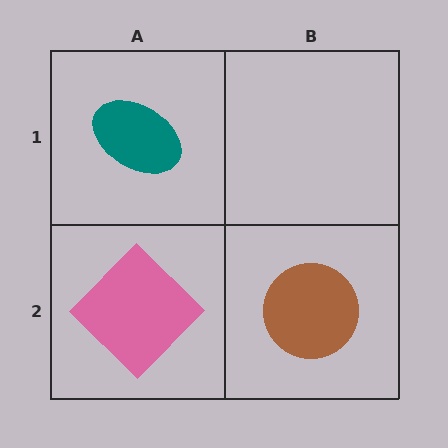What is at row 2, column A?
A pink diamond.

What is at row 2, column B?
A brown circle.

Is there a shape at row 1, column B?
No, that cell is empty.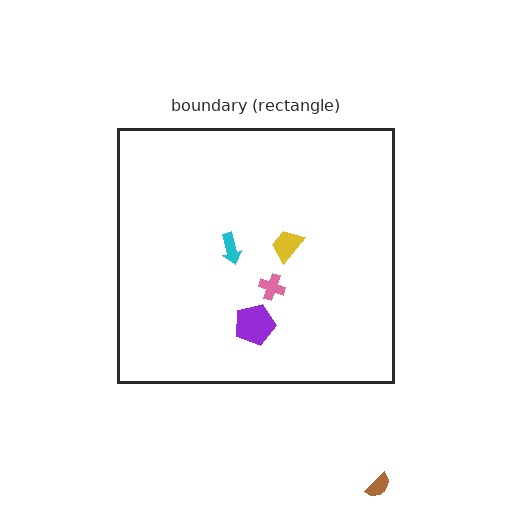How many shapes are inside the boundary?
4 inside, 1 outside.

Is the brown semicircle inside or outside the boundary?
Outside.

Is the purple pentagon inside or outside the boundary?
Inside.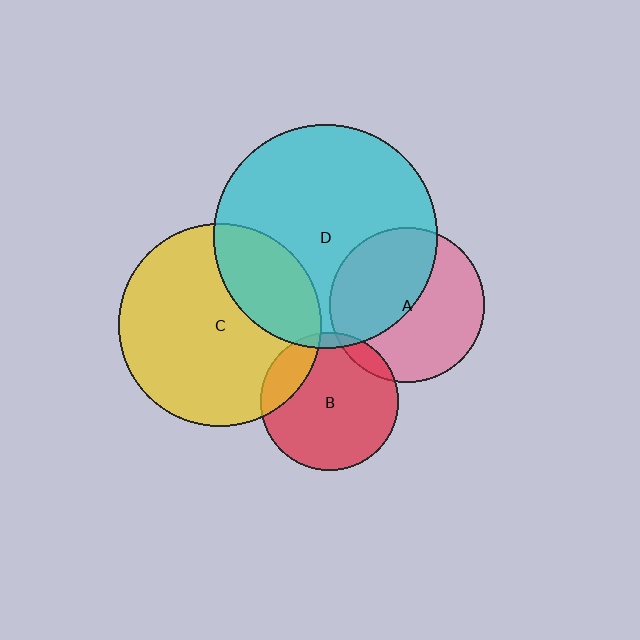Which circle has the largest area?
Circle D (cyan).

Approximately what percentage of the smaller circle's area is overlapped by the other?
Approximately 5%.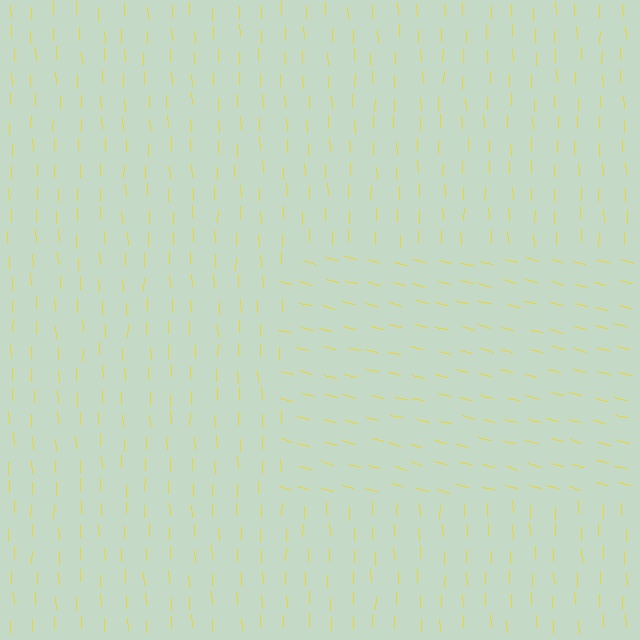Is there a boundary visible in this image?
Yes, there is a texture boundary formed by a change in line orientation.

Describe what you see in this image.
The image is filled with small yellow line segments. A rectangle region in the image has lines oriented differently from the surrounding lines, creating a visible texture boundary.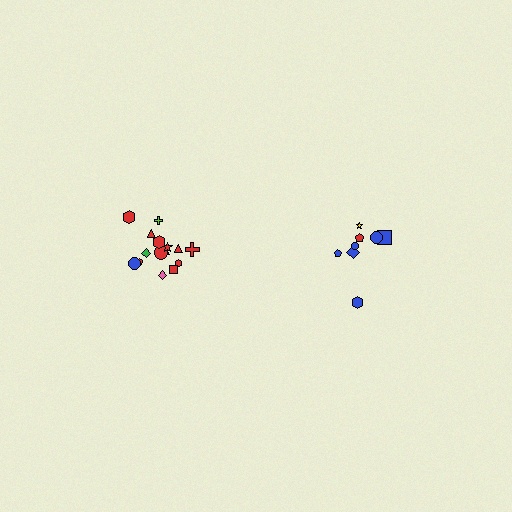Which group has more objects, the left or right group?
The left group.